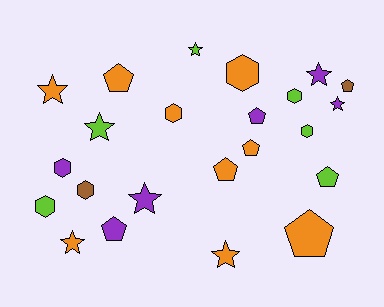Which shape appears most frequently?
Pentagon, with 8 objects.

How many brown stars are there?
There are no brown stars.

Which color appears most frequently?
Orange, with 9 objects.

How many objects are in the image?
There are 23 objects.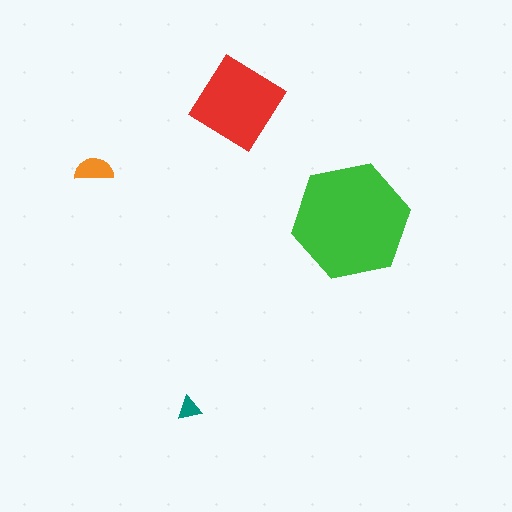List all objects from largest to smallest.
The green hexagon, the red diamond, the orange semicircle, the teal triangle.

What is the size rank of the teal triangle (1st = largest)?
4th.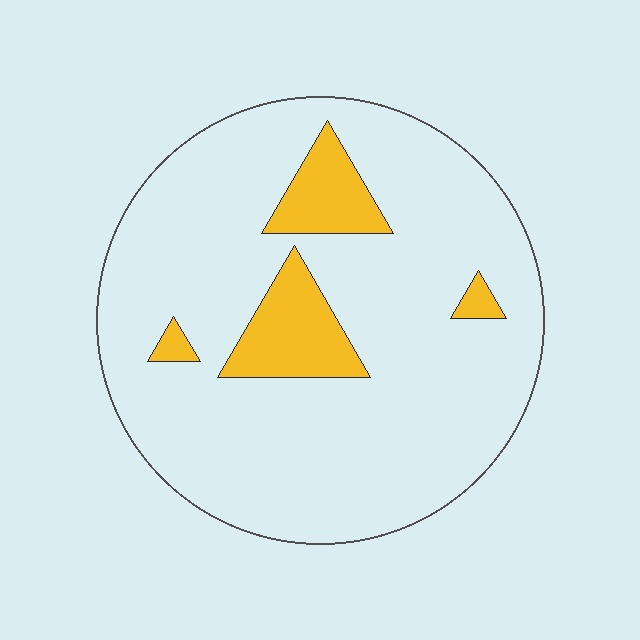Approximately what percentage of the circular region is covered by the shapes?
Approximately 15%.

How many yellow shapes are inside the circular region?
4.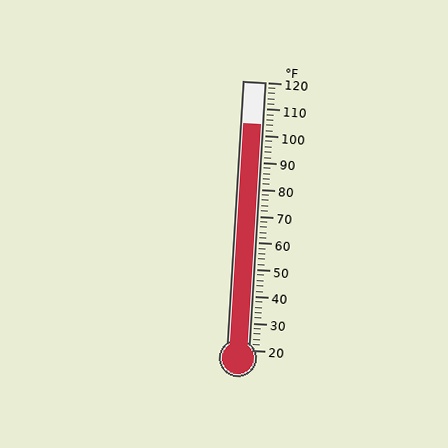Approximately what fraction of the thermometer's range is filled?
The thermometer is filled to approximately 85% of its range.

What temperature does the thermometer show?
The thermometer shows approximately 104°F.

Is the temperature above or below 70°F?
The temperature is above 70°F.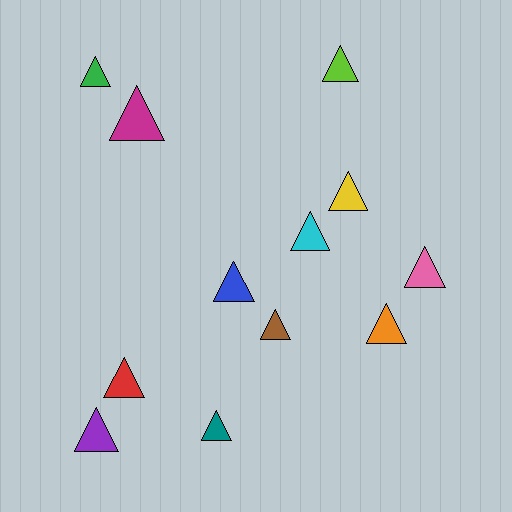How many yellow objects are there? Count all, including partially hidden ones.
There is 1 yellow object.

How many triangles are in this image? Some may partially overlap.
There are 12 triangles.